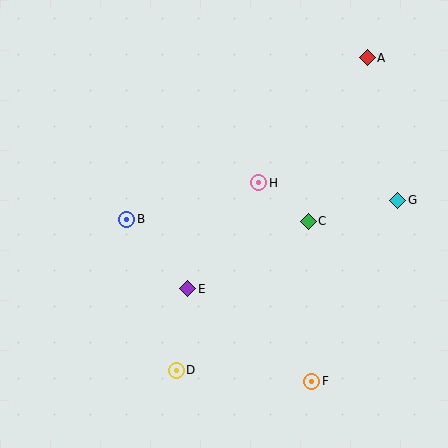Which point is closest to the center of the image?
Point H at (259, 183) is closest to the center.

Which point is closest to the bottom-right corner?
Point F is closest to the bottom-right corner.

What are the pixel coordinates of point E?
Point E is at (188, 289).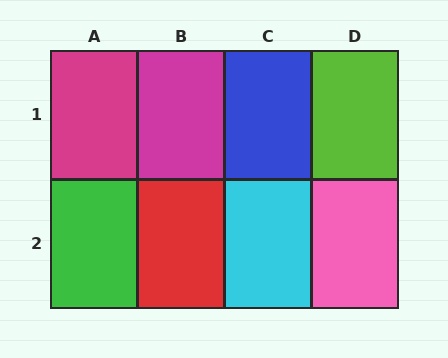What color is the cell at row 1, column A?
Magenta.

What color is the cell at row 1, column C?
Blue.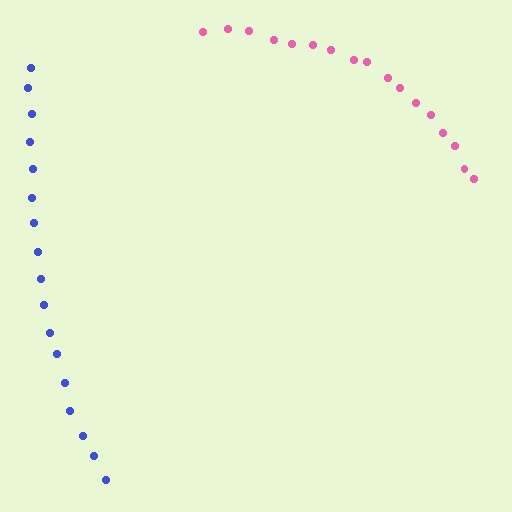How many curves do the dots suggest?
There are 2 distinct paths.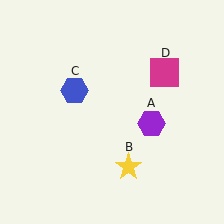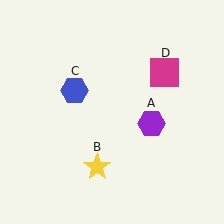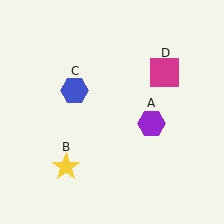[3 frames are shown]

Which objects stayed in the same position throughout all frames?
Purple hexagon (object A) and blue hexagon (object C) and magenta square (object D) remained stationary.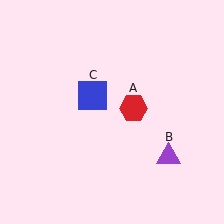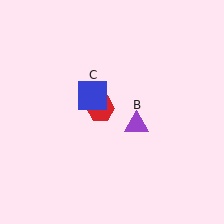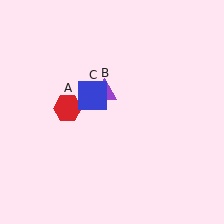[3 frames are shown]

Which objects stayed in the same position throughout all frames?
Blue square (object C) remained stationary.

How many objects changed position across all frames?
2 objects changed position: red hexagon (object A), purple triangle (object B).